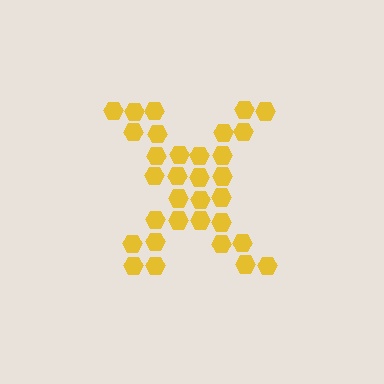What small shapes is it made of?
It is made of small hexagons.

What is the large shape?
The large shape is the letter X.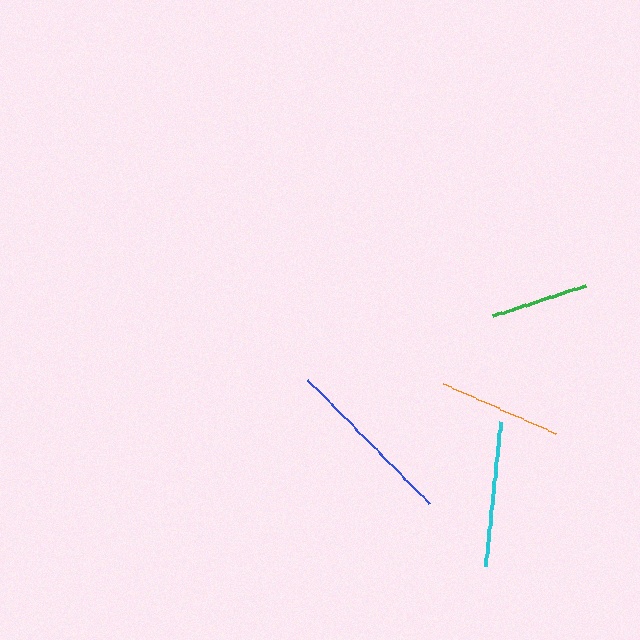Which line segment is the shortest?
The green line is the shortest at approximately 97 pixels.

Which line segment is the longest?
The blue line is the longest at approximately 173 pixels.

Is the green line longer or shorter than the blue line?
The blue line is longer than the green line.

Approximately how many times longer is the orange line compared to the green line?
The orange line is approximately 1.3 times the length of the green line.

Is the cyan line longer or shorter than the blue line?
The blue line is longer than the cyan line.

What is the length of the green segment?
The green segment is approximately 97 pixels long.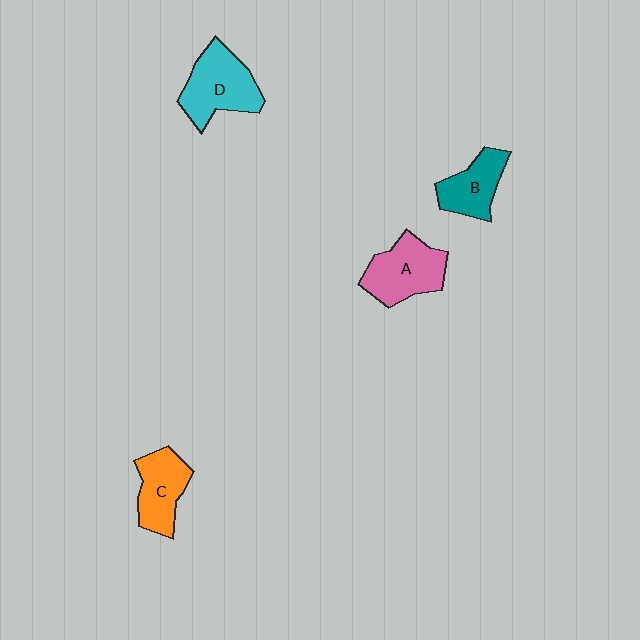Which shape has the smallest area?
Shape B (teal).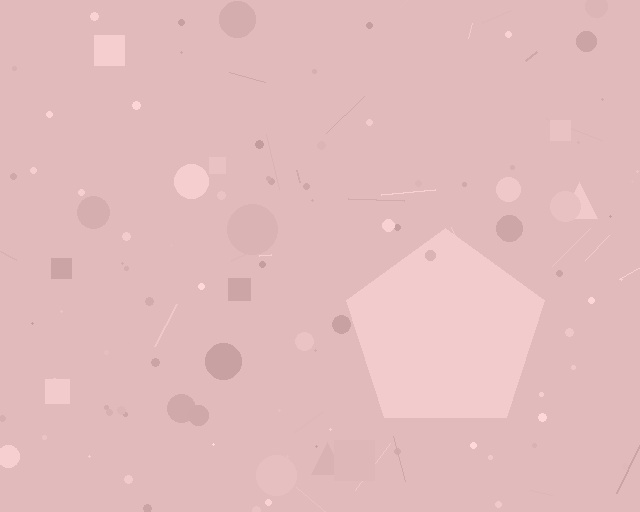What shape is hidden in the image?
A pentagon is hidden in the image.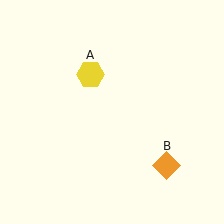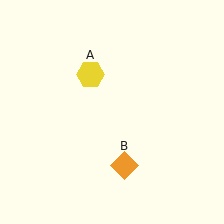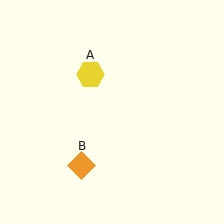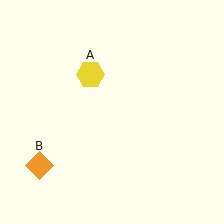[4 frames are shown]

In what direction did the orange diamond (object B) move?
The orange diamond (object B) moved left.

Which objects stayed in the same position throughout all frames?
Yellow hexagon (object A) remained stationary.